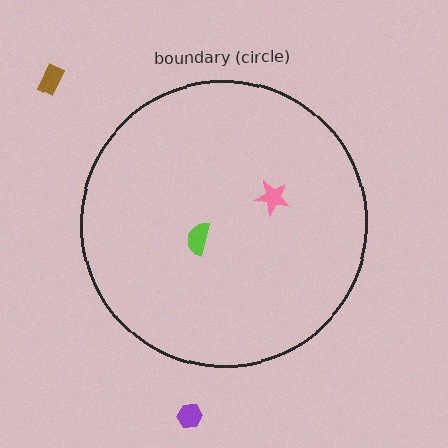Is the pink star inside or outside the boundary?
Inside.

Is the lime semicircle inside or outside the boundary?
Inside.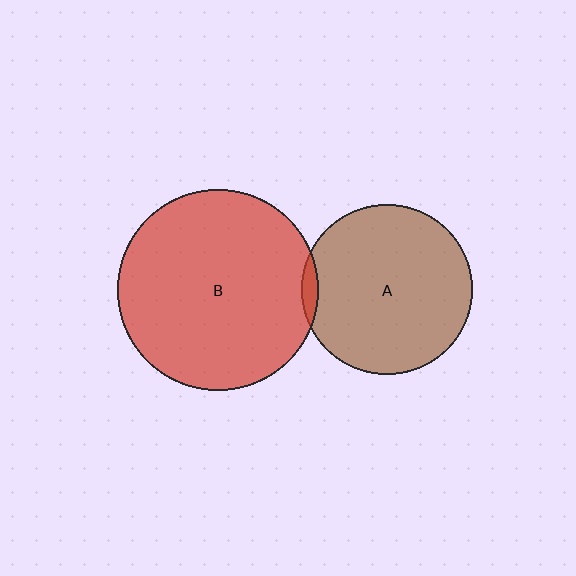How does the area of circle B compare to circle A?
Approximately 1.4 times.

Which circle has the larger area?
Circle B (red).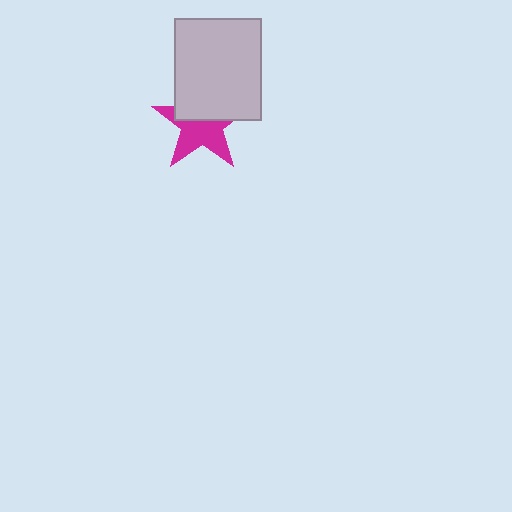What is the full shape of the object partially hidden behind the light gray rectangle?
The partially hidden object is a magenta star.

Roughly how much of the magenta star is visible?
About half of it is visible (roughly 55%).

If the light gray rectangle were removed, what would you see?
You would see the complete magenta star.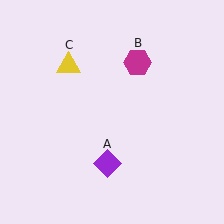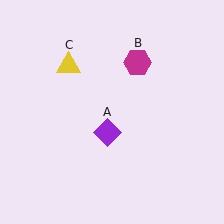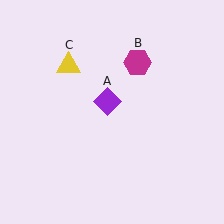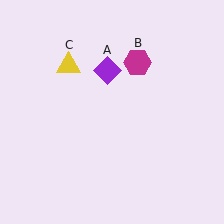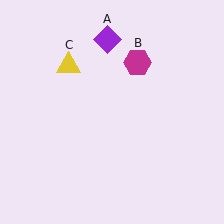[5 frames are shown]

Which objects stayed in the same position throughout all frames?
Magenta hexagon (object B) and yellow triangle (object C) remained stationary.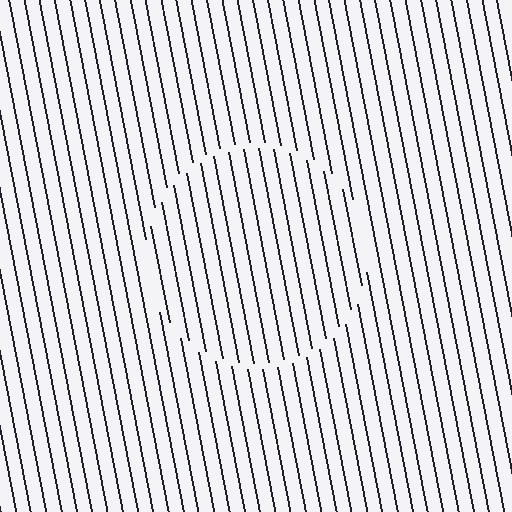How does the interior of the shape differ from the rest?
The interior of the shape contains the same grating, shifted by half a period — the contour is defined by the phase discontinuity where line-ends from the inner and outer gratings abut.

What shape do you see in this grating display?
An illusory circle. The interior of the shape contains the same grating, shifted by half a period — the contour is defined by the phase discontinuity where line-ends from the inner and outer gratings abut.